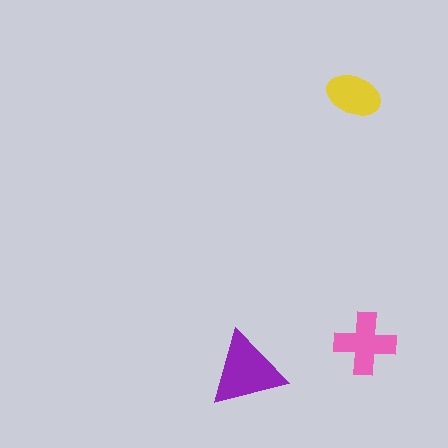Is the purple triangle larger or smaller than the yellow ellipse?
Larger.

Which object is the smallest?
The yellow ellipse.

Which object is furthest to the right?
The pink cross is rightmost.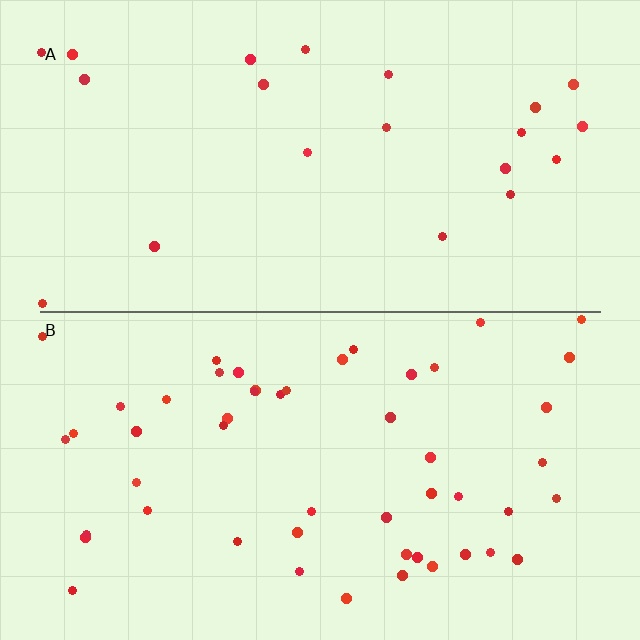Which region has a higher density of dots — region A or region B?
B (the bottom).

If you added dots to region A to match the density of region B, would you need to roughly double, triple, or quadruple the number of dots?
Approximately double.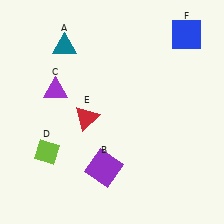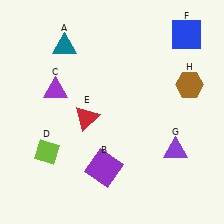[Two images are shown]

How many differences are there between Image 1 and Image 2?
There are 2 differences between the two images.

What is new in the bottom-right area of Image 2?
A purple triangle (G) was added in the bottom-right area of Image 2.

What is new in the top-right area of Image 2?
A brown hexagon (H) was added in the top-right area of Image 2.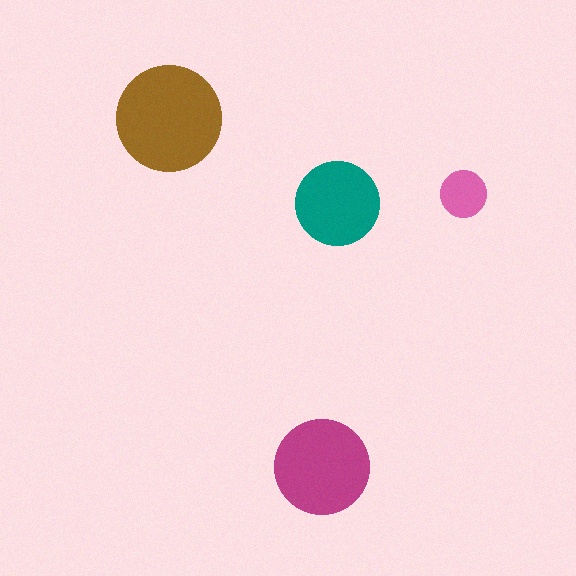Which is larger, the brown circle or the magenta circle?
The brown one.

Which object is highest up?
The brown circle is topmost.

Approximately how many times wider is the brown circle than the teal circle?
About 1.5 times wider.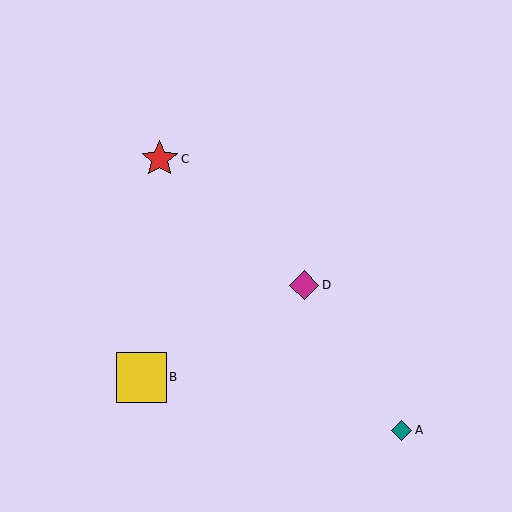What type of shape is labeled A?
Shape A is a teal diamond.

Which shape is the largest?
The yellow square (labeled B) is the largest.